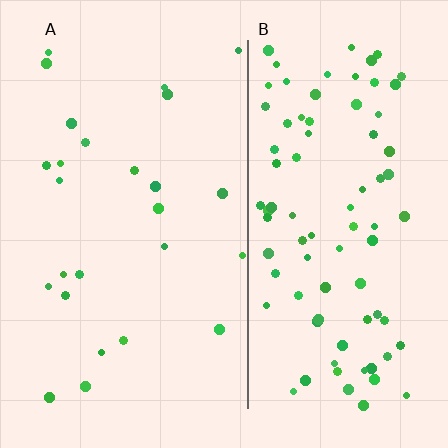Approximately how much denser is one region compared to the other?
Approximately 3.5× — region B over region A.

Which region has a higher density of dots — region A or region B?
B (the right).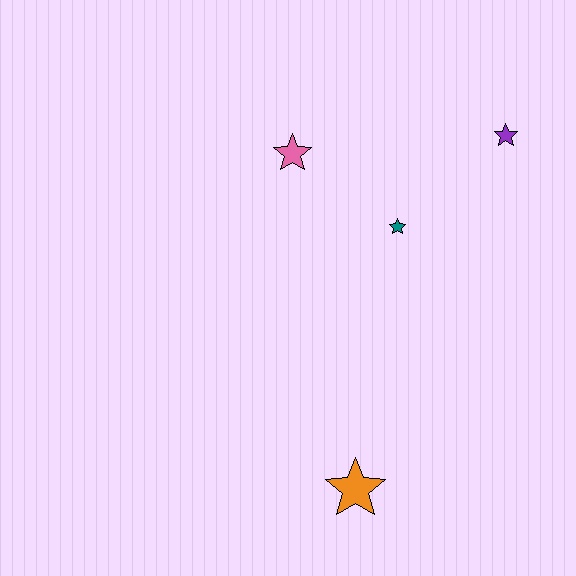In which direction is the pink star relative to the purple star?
The pink star is to the left of the purple star.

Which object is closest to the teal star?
The pink star is closest to the teal star.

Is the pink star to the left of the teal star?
Yes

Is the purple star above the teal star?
Yes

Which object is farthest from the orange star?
The purple star is farthest from the orange star.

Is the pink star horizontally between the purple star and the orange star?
No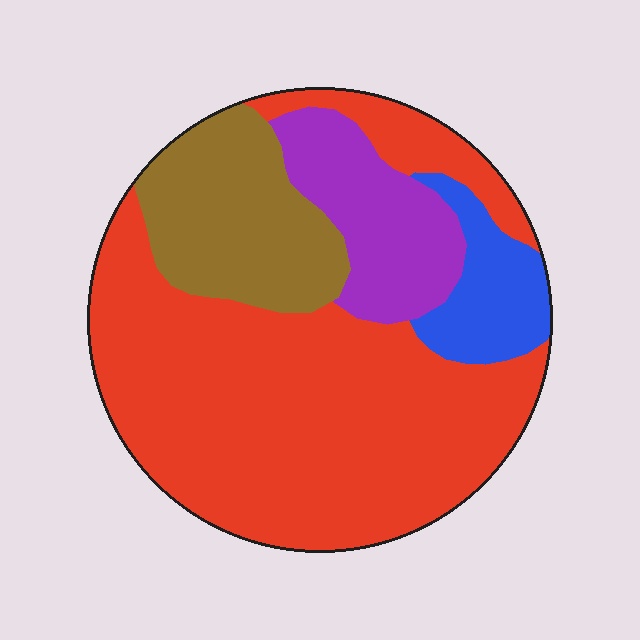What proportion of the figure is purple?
Purple covers around 15% of the figure.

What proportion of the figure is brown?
Brown covers about 20% of the figure.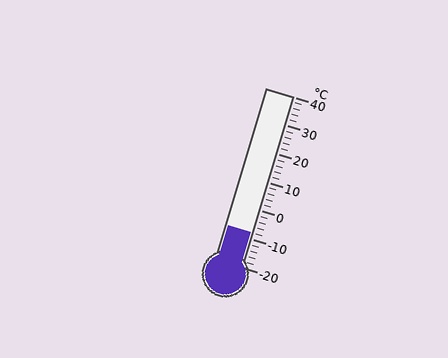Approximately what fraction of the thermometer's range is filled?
The thermometer is filled to approximately 20% of its range.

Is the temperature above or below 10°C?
The temperature is below 10°C.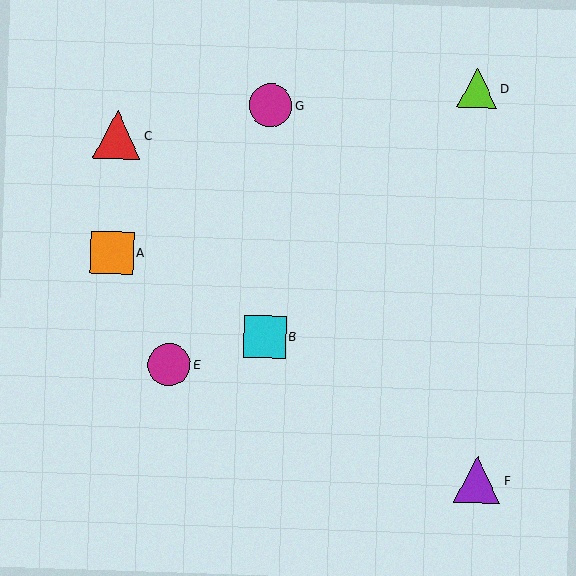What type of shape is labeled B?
Shape B is a cyan square.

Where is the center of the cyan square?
The center of the cyan square is at (265, 337).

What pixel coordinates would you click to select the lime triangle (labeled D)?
Click at (477, 88) to select the lime triangle D.